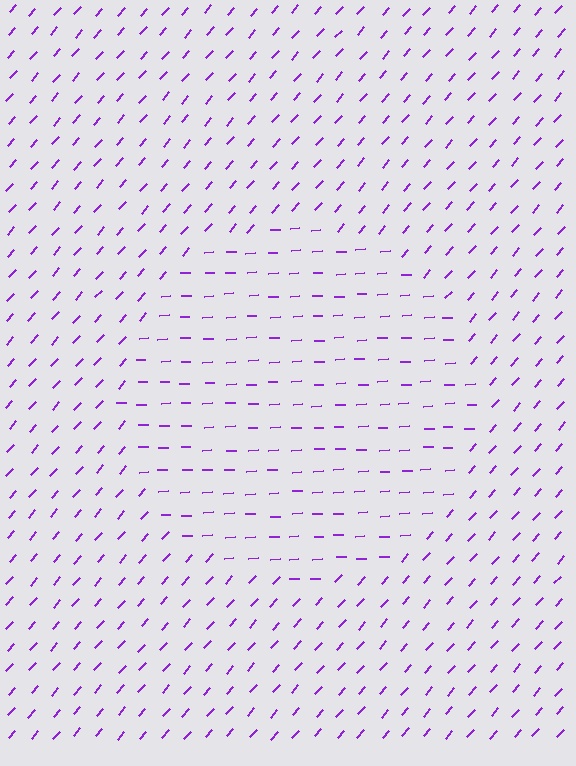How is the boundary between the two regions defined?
The boundary is defined purely by a change in line orientation (approximately 45 degrees difference). All lines are the same color and thickness.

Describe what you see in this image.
The image is filled with small purple line segments. A circle region in the image has lines oriented differently from the surrounding lines, creating a visible texture boundary.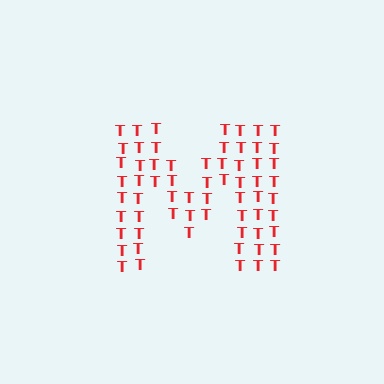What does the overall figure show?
The overall figure shows the letter M.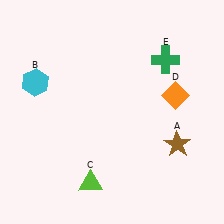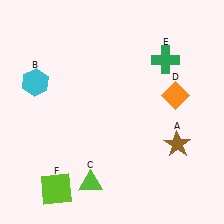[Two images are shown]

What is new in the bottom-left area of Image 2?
A lime square (F) was added in the bottom-left area of Image 2.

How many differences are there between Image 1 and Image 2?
There is 1 difference between the two images.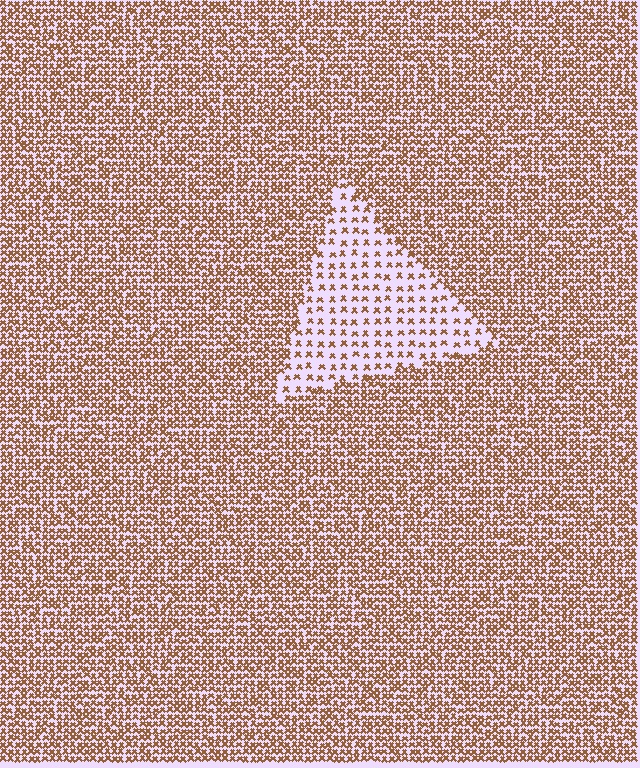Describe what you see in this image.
The image contains small brown elements arranged at two different densities. A triangle-shaped region is visible where the elements are less densely packed than the surrounding area.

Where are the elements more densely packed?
The elements are more densely packed outside the triangle boundary.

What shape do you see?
I see a triangle.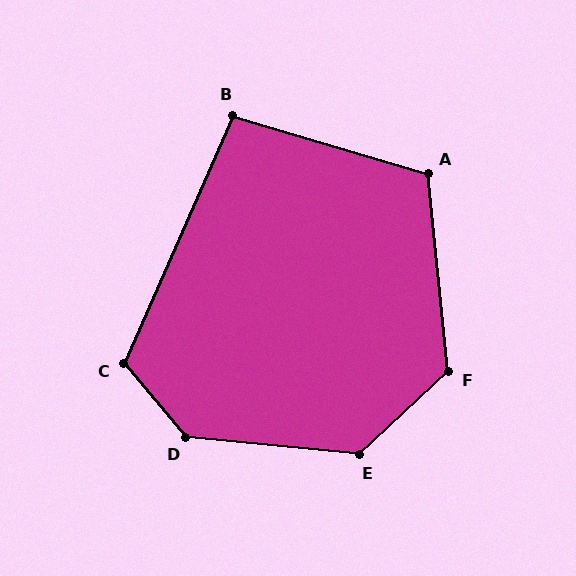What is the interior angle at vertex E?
Approximately 132 degrees (obtuse).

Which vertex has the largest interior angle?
D, at approximately 136 degrees.